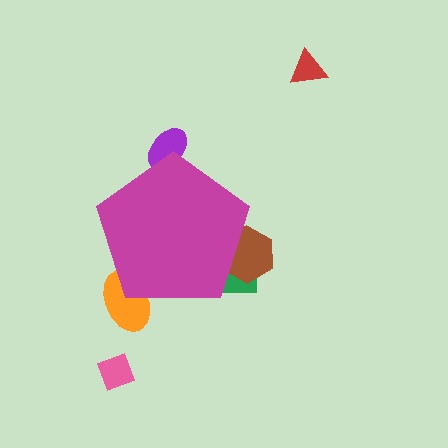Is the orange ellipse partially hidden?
Yes, the orange ellipse is partially hidden behind the magenta pentagon.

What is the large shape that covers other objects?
A magenta pentagon.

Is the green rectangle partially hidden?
Yes, the green rectangle is partially hidden behind the magenta pentagon.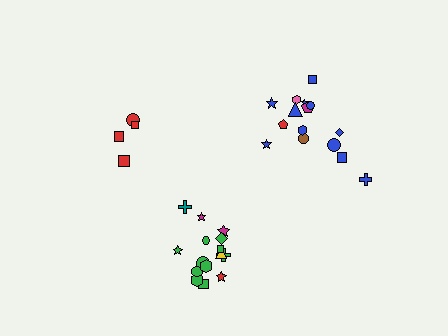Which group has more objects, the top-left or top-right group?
The top-right group.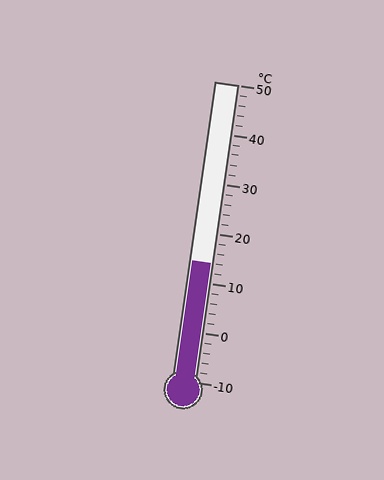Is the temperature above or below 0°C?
The temperature is above 0°C.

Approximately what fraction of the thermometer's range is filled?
The thermometer is filled to approximately 40% of its range.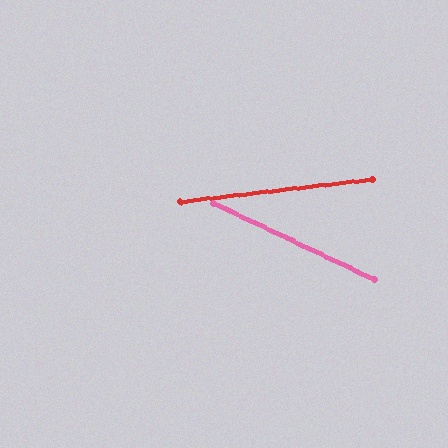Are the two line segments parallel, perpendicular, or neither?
Neither parallel nor perpendicular — they differ by about 32°.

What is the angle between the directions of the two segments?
Approximately 32 degrees.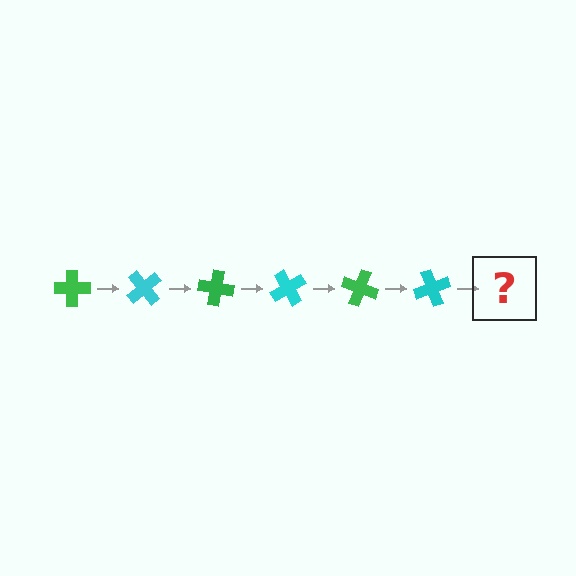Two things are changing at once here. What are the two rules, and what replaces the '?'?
The two rules are that it rotates 50 degrees each step and the color cycles through green and cyan. The '?' should be a green cross, rotated 300 degrees from the start.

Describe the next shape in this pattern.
It should be a green cross, rotated 300 degrees from the start.